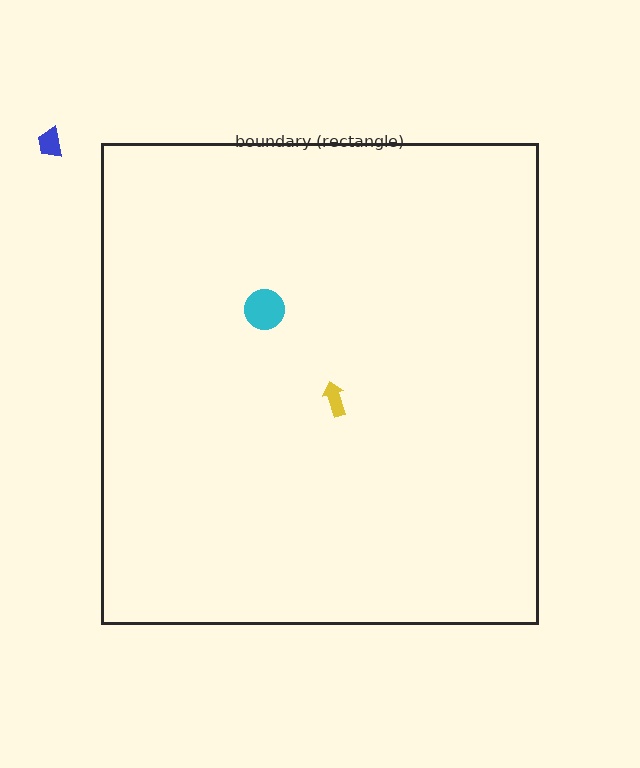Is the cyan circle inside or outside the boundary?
Inside.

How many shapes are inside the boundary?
2 inside, 1 outside.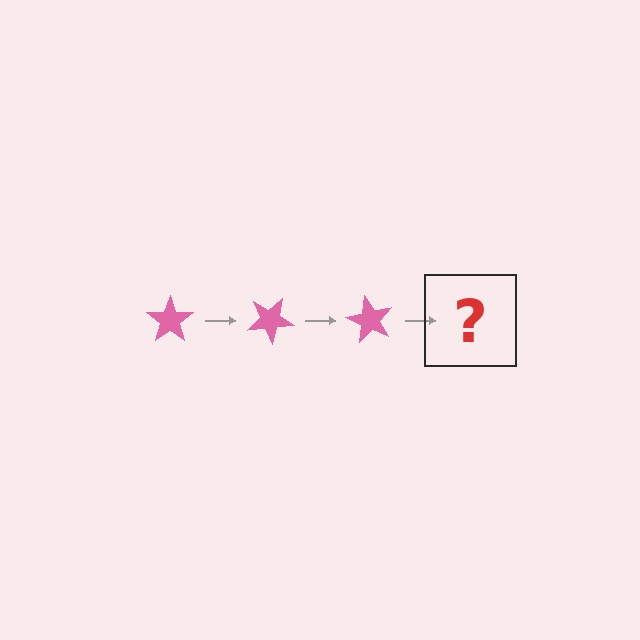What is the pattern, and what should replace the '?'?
The pattern is that the star rotates 30 degrees each step. The '?' should be a pink star rotated 90 degrees.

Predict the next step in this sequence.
The next step is a pink star rotated 90 degrees.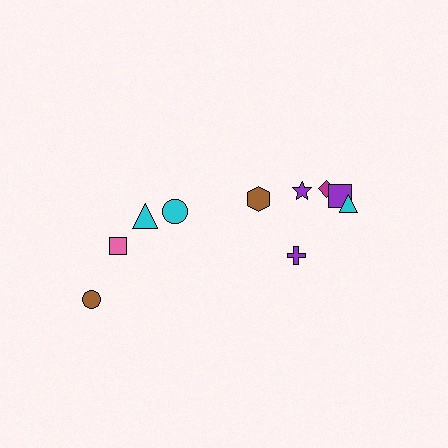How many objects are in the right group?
There are 6 objects.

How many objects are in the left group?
There are 4 objects.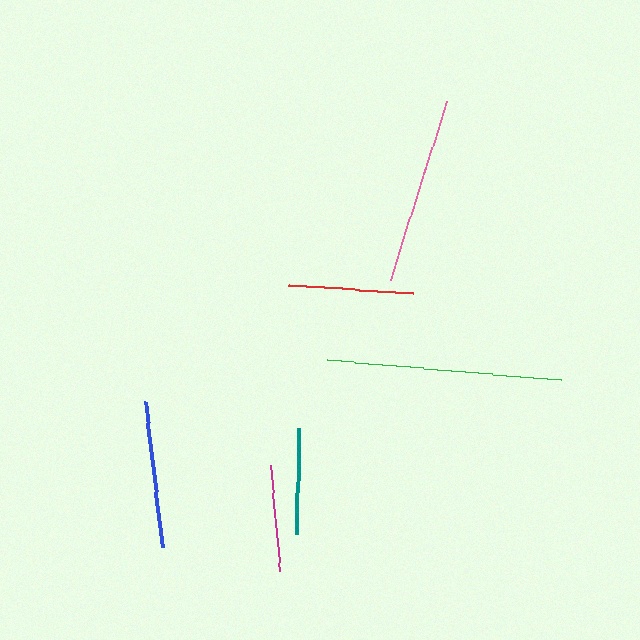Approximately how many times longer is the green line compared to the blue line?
The green line is approximately 1.6 times the length of the blue line.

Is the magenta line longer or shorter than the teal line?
The magenta line is longer than the teal line.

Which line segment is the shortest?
The teal line is the shortest at approximately 106 pixels.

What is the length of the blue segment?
The blue segment is approximately 147 pixels long.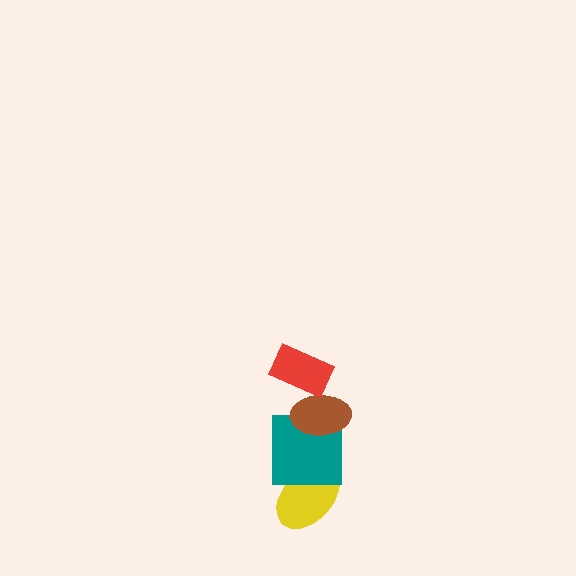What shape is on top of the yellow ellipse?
The teal square is on top of the yellow ellipse.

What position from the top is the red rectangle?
The red rectangle is 1st from the top.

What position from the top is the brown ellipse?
The brown ellipse is 2nd from the top.